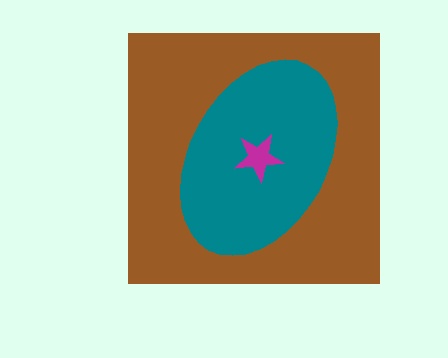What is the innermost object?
The magenta star.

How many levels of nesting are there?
3.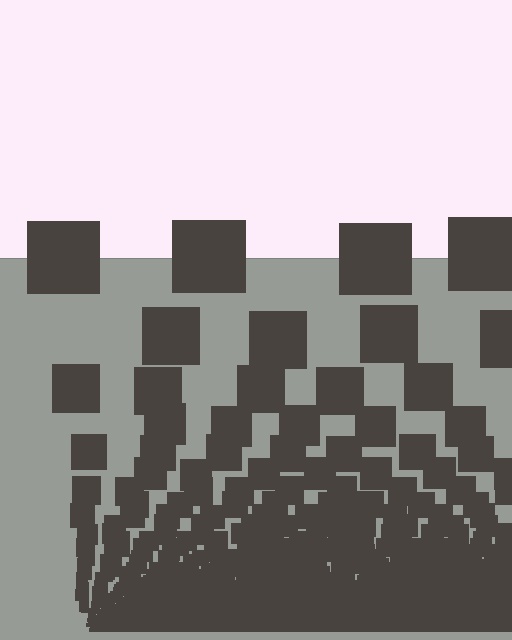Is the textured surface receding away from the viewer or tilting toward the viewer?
The surface appears to tilt toward the viewer. Texture elements get larger and sparser toward the top.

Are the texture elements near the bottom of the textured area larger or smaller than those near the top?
Smaller. The gradient is inverted — elements near the bottom are smaller and denser.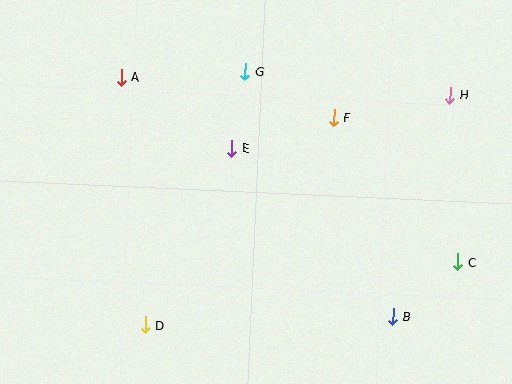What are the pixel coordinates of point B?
Point B is at (393, 317).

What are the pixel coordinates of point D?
Point D is at (145, 325).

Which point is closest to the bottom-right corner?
Point C is closest to the bottom-right corner.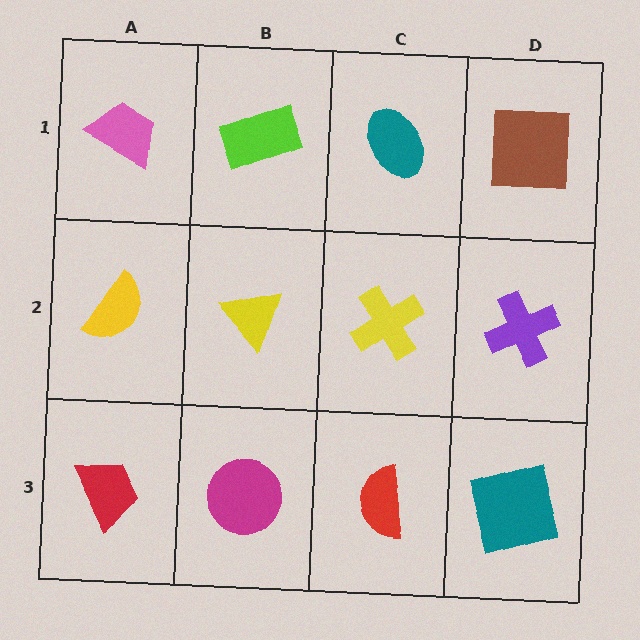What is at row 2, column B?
A yellow triangle.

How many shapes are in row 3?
4 shapes.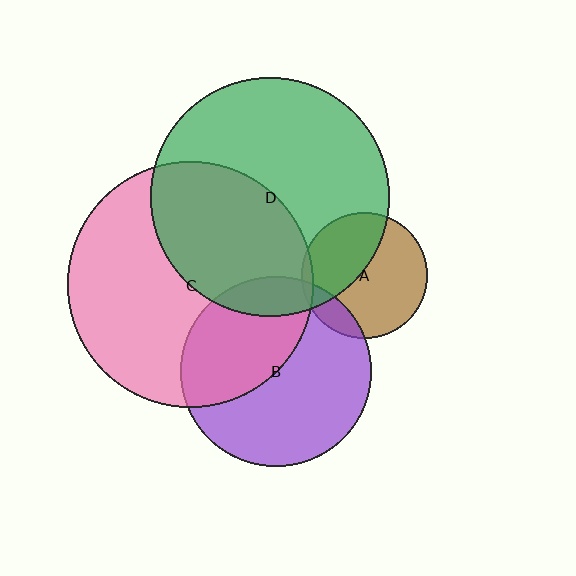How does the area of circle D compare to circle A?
Approximately 3.5 times.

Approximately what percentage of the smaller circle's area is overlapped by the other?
Approximately 40%.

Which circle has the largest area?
Circle C (pink).